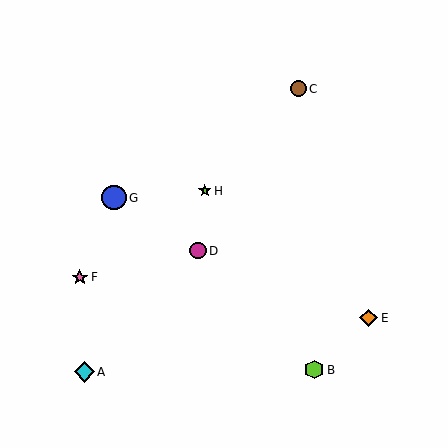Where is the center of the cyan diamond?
The center of the cyan diamond is at (84, 372).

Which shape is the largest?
The blue circle (labeled G) is the largest.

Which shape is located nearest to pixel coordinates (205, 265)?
The magenta circle (labeled D) at (198, 251) is nearest to that location.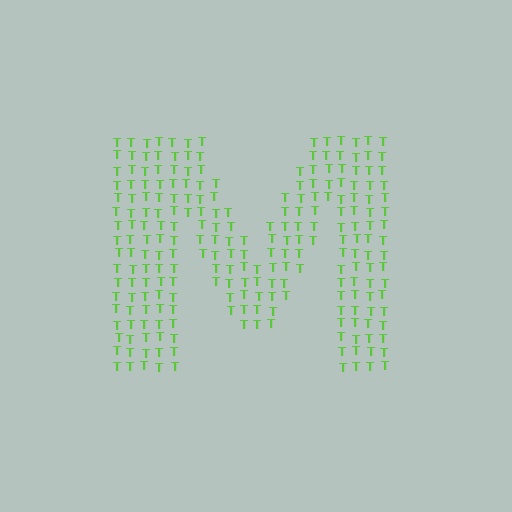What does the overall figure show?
The overall figure shows the letter M.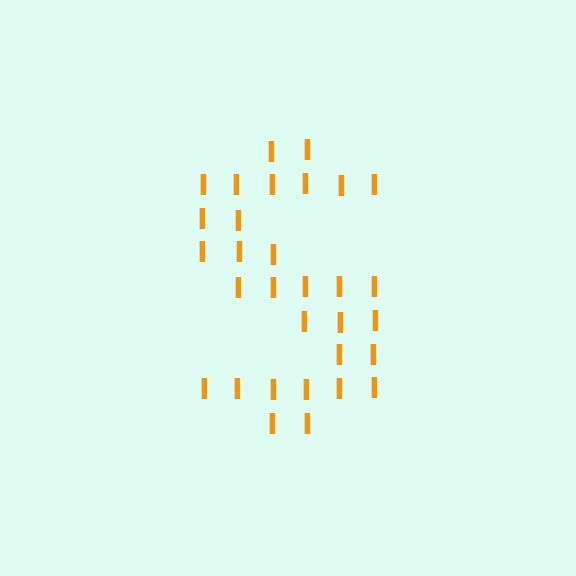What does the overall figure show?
The overall figure shows the letter S.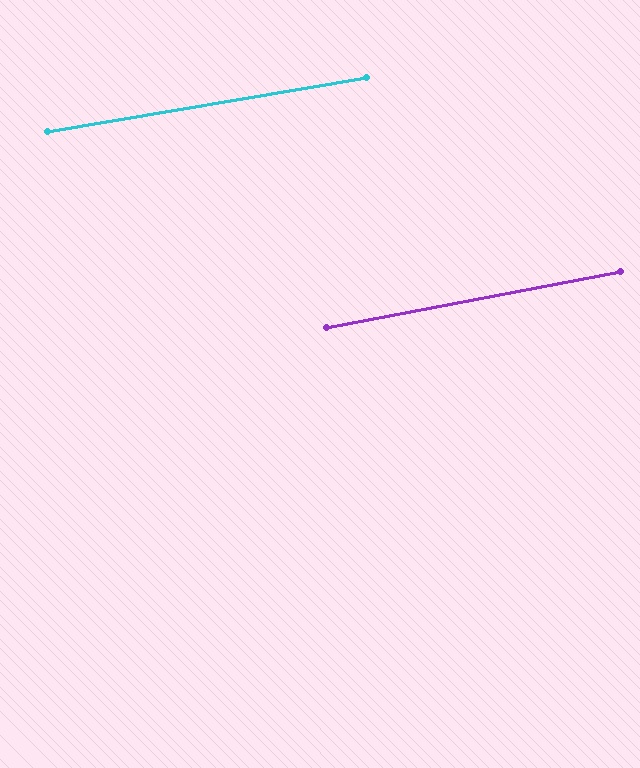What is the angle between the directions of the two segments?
Approximately 1 degree.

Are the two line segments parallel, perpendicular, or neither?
Parallel — their directions differ by only 1.1°.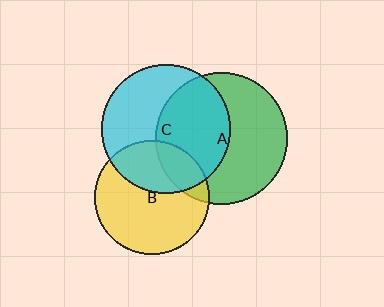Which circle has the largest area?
Circle A (green).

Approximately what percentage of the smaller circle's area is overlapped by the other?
Approximately 35%.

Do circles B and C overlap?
Yes.